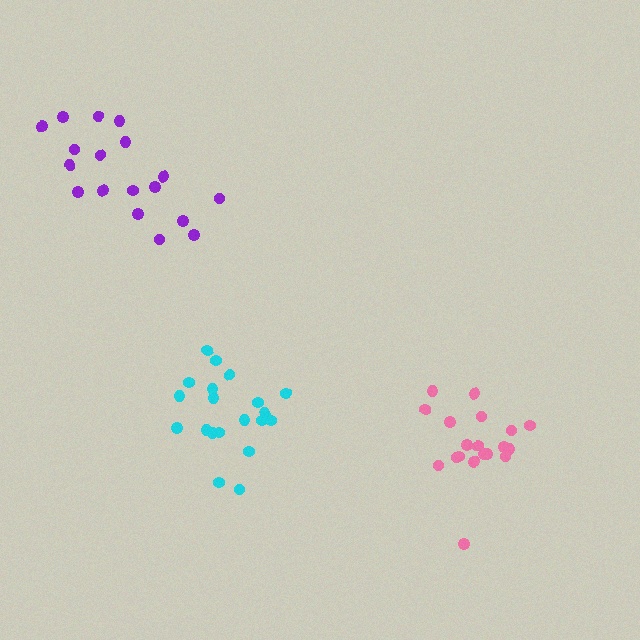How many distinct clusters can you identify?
There are 3 distinct clusters.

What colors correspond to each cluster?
The clusters are colored: cyan, pink, purple.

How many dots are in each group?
Group 1: 20 dots, Group 2: 19 dots, Group 3: 18 dots (57 total).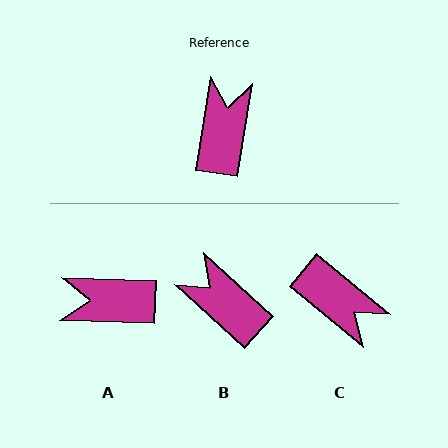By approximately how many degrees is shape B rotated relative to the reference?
Approximately 57 degrees counter-clockwise.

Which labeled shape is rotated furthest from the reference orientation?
C, about 120 degrees away.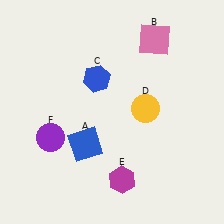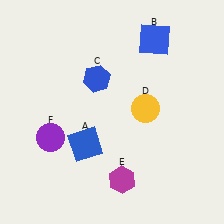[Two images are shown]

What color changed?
The square (B) changed from pink in Image 1 to blue in Image 2.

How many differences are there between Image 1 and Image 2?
There is 1 difference between the two images.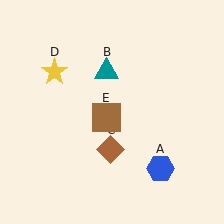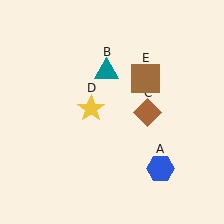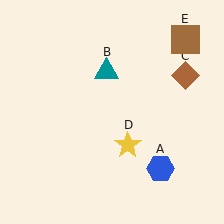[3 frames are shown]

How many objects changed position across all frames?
3 objects changed position: brown diamond (object C), yellow star (object D), brown square (object E).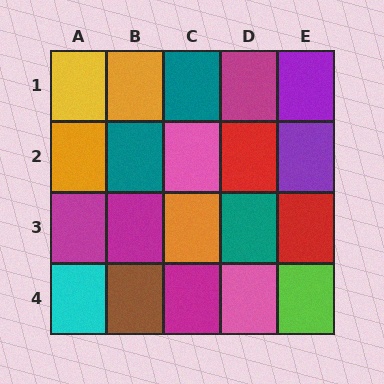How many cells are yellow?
1 cell is yellow.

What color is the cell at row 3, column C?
Orange.